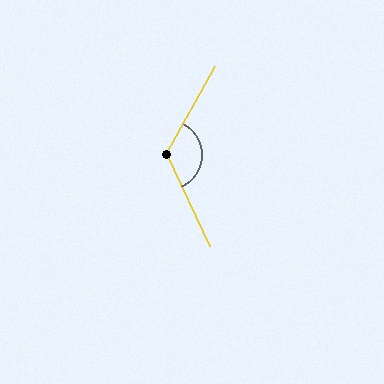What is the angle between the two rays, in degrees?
Approximately 126 degrees.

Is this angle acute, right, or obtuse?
It is obtuse.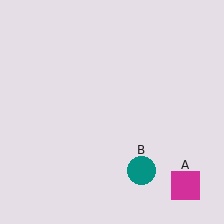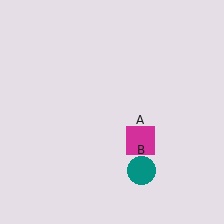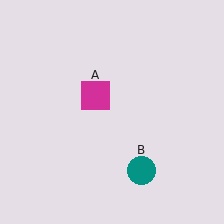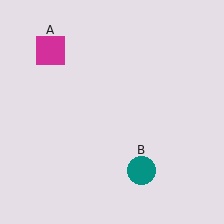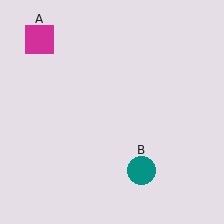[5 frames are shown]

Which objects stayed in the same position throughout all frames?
Teal circle (object B) remained stationary.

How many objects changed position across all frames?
1 object changed position: magenta square (object A).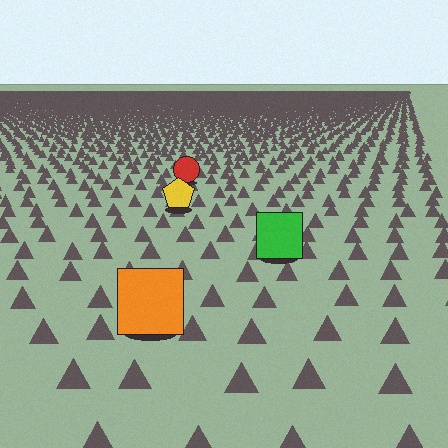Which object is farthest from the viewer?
The red circle is farthest from the viewer. It appears smaller and the ground texture around it is denser.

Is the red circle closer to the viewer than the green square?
No. The green square is closer — you can tell from the texture gradient: the ground texture is coarser near it.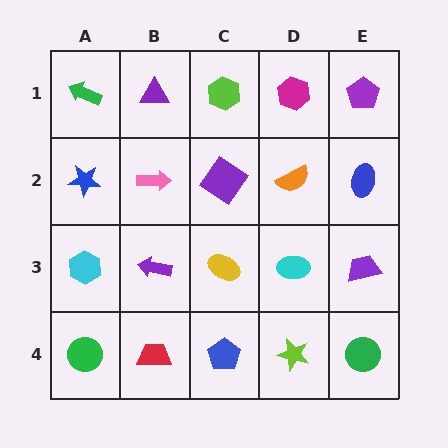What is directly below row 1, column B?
A pink arrow.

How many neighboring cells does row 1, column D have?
3.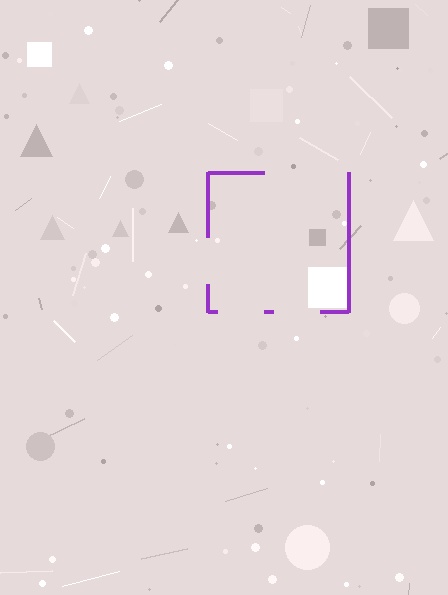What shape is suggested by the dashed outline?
The dashed outline suggests a square.